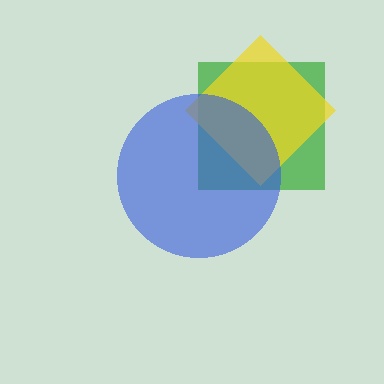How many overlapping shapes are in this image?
There are 3 overlapping shapes in the image.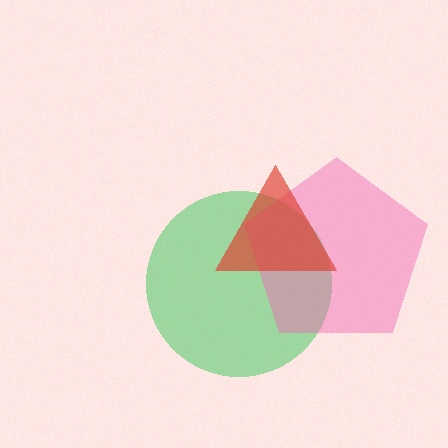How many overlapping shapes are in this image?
There are 3 overlapping shapes in the image.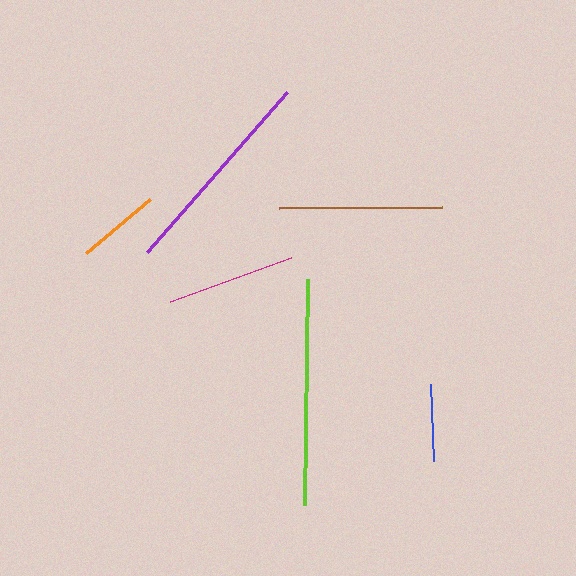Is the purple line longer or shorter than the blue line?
The purple line is longer than the blue line.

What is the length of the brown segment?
The brown segment is approximately 164 pixels long.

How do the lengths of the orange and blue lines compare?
The orange and blue lines are approximately the same length.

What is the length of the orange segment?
The orange segment is approximately 84 pixels long.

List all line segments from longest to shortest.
From longest to shortest: lime, purple, brown, magenta, orange, blue.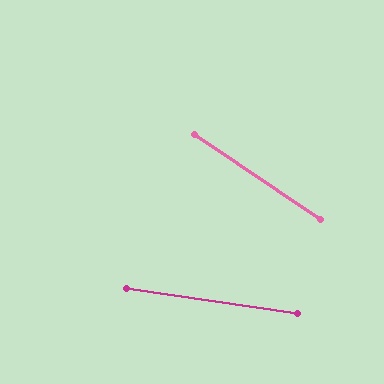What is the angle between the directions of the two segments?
Approximately 26 degrees.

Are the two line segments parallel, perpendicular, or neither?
Neither parallel nor perpendicular — they differ by about 26°.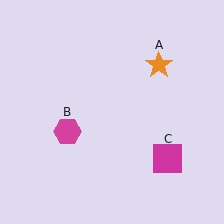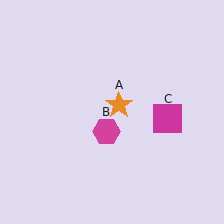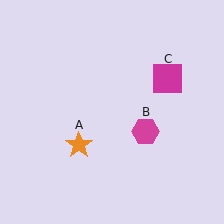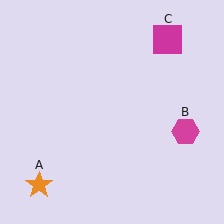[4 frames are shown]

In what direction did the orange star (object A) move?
The orange star (object A) moved down and to the left.